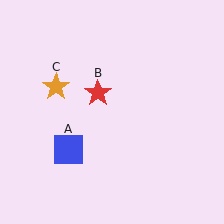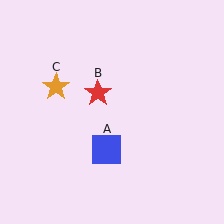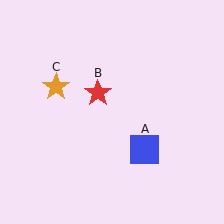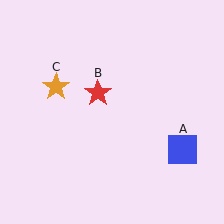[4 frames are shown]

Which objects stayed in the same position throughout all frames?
Red star (object B) and orange star (object C) remained stationary.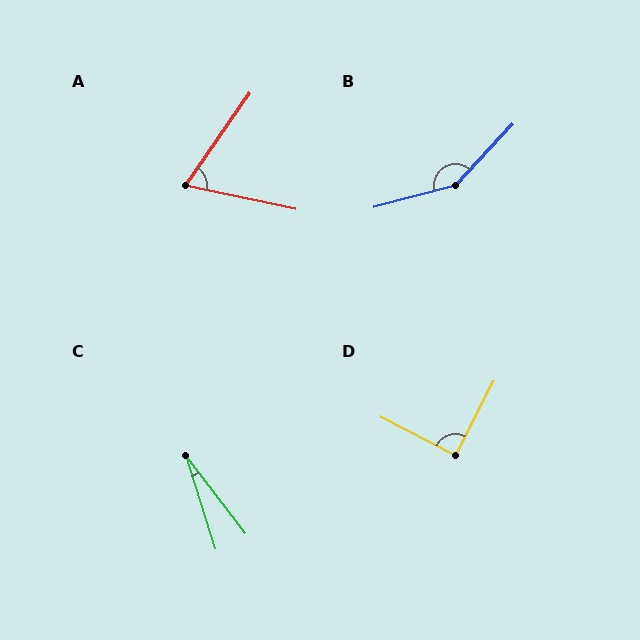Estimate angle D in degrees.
Approximately 90 degrees.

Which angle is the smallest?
C, at approximately 20 degrees.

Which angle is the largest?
B, at approximately 149 degrees.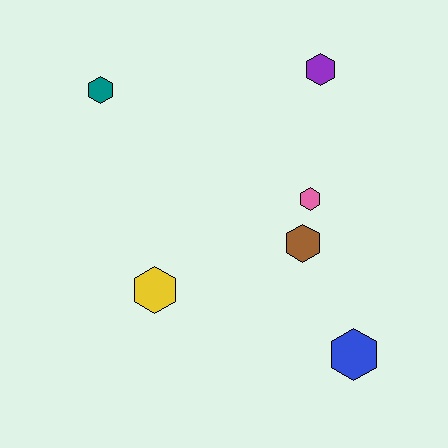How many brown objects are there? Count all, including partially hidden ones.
There is 1 brown object.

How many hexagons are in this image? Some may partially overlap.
There are 6 hexagons.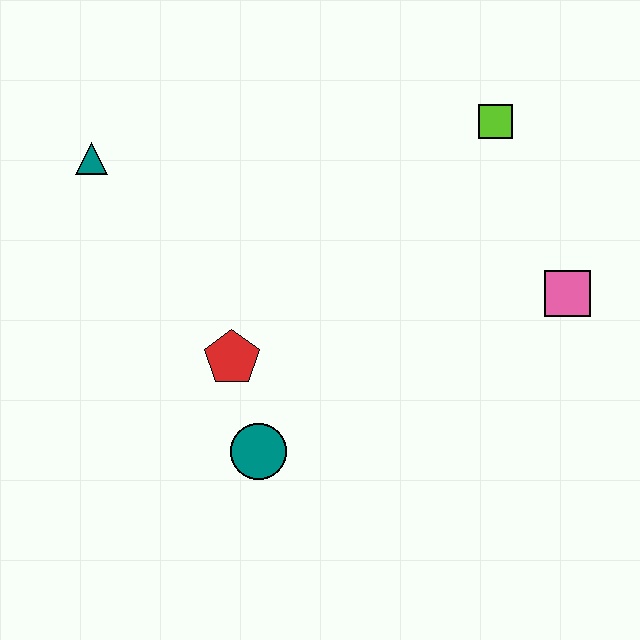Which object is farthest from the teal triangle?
The pink square is farthest from the teal triangle.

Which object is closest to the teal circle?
The red pentagon is closest to the teal circle.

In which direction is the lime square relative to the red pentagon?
The lime square is to the right of the red pentagon.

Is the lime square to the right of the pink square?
No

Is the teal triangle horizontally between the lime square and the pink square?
No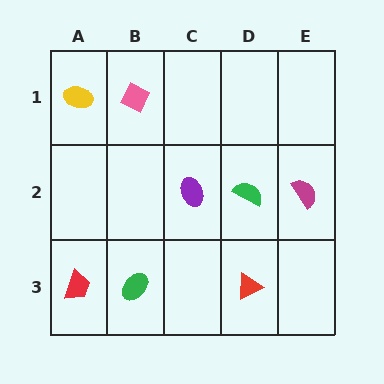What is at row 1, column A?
A yellow ellipse.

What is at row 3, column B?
A green ellipse.